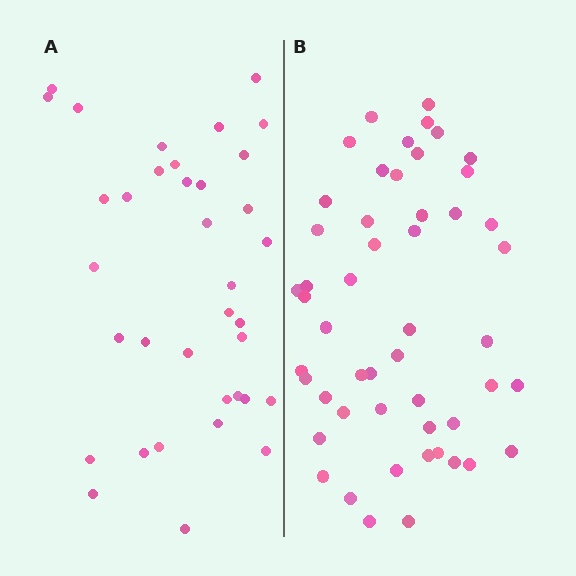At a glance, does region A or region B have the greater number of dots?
Region B (the right region) has more dots.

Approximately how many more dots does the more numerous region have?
Region B has approximately 15 more dots than region A.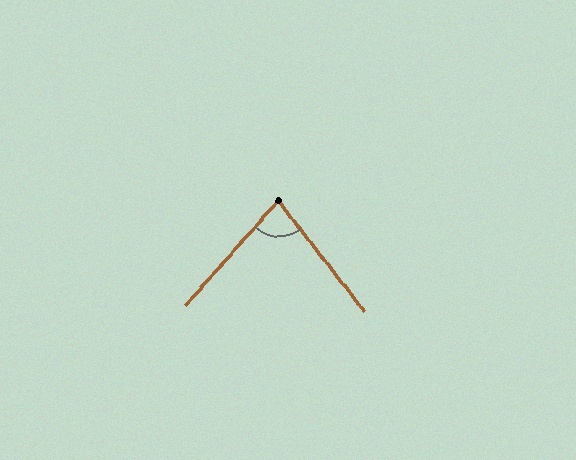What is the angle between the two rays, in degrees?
Approximately 80 degrees.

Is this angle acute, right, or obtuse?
It is acute.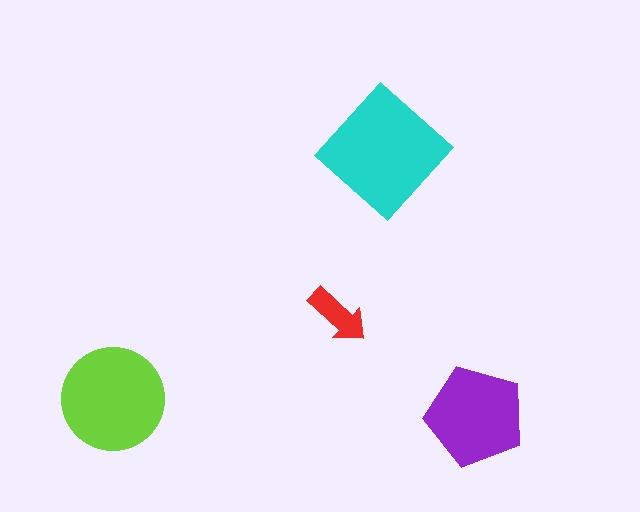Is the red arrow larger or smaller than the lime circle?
Smaller.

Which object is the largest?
The cyan diamond.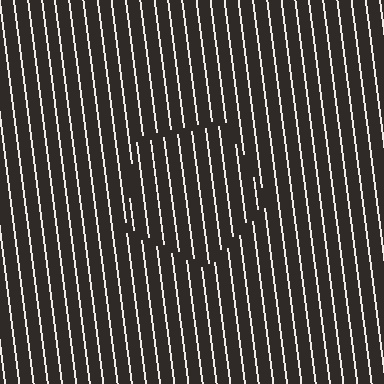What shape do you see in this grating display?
An illusory pentagon. The interior of the shape contains the same grating, shifted by half a period — the contour is defined by the phase discontinuity where line-ends from the inner and outer gratings abut.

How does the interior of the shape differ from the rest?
The interior of the shape contains the same grating, shifted by half a period — the contour is defined by the phase discontinuity where line-ends from the inner and outer gratings abut.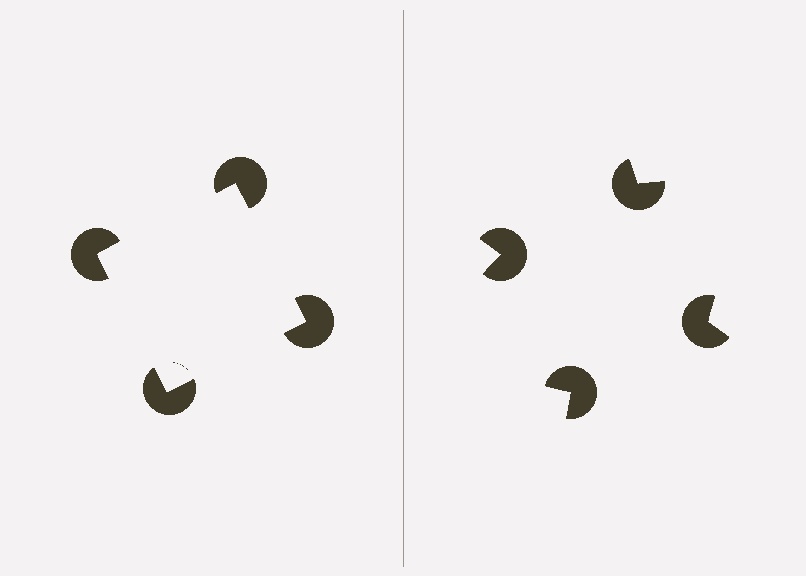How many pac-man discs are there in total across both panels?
8 — 4 on each side.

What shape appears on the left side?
An illusory square.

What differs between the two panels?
The pac-man discs are positioned identically on both sides; only the wedge orientations differ. On the left they align to a square; on the right they are misaligned.